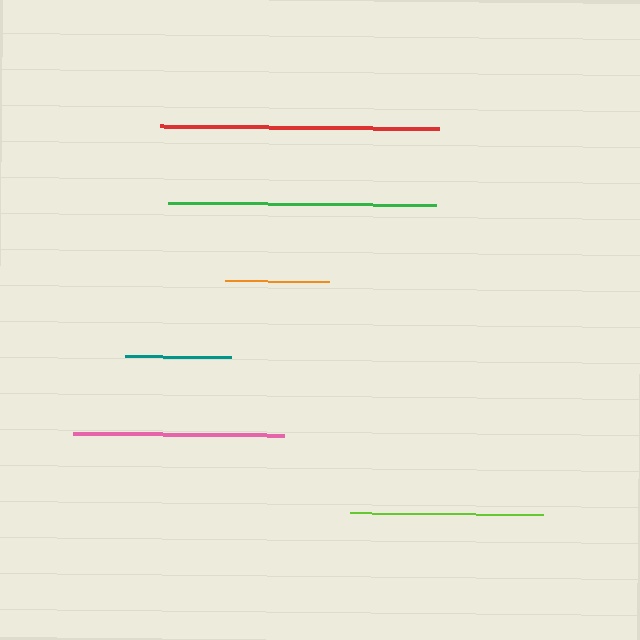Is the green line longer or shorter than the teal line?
The green line is longer than the teal line.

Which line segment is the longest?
The red line is the longest at approximately 279 pixels.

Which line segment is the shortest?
The orange line is the shortest at approximately 104 pixels.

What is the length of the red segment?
The red segment is approximately 279 pixels long.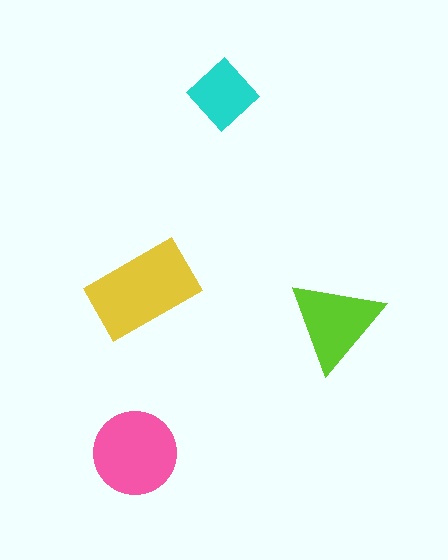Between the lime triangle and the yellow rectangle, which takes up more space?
The yellow rectangle.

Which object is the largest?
The yellow rectangle.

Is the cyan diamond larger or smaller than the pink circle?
Smaller.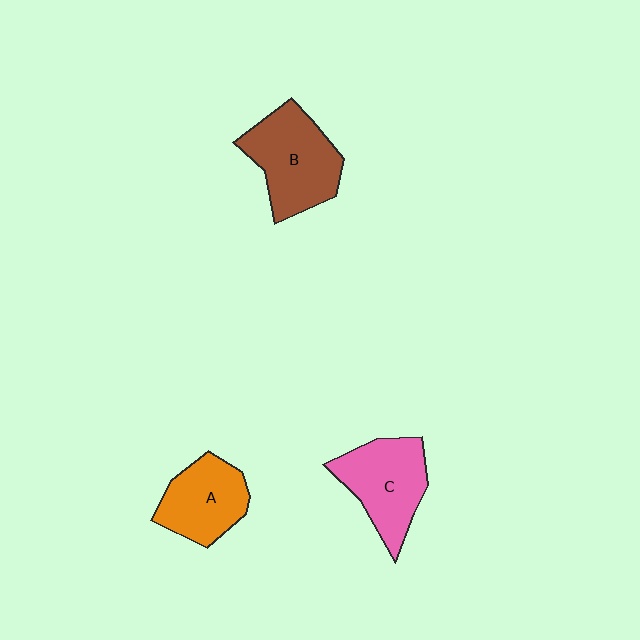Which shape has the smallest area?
Shape A (orange).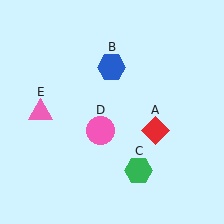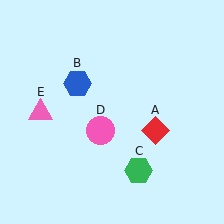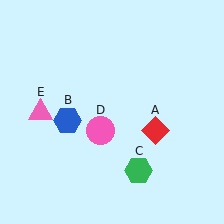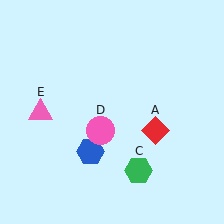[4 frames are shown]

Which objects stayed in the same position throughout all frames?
Red diamond (object A) and green hexagon (object C) and pink circle (object D) and pink triangle (object E) remained stationary.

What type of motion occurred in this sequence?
The blue hexagon (object B) rotated counterclockwise around the center of the scene.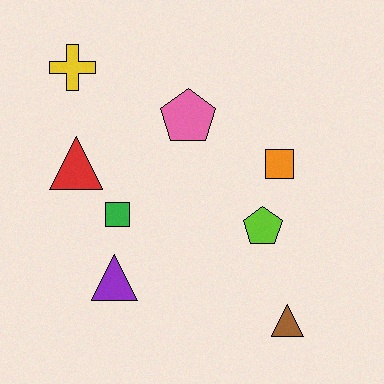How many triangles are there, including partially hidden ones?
There are 3 triangles.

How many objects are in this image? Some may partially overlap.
There are 8 objects.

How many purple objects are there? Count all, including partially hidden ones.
There is 1 purple object.